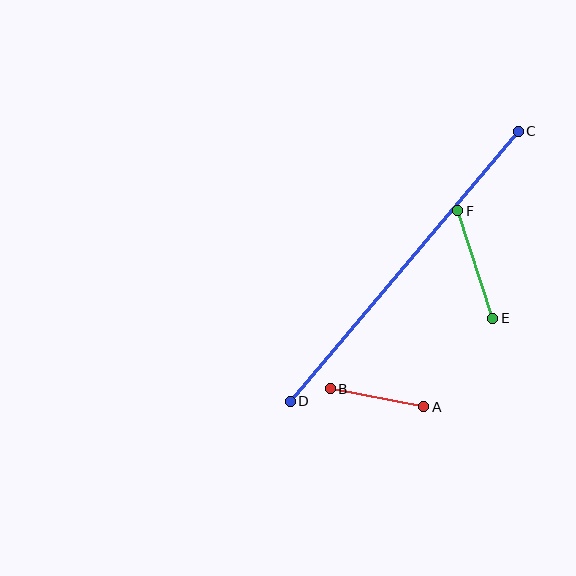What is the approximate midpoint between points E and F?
The midpoint is at approximately (475, 265) pixels.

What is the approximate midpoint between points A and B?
The midpoint is at approximately (377, 398) pixels.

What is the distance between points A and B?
The distance is approximately 95 pixels.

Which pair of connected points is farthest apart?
Points C and D are farthest apart.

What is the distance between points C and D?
The distance is approximately 353 pixels.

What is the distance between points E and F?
The distance is approximately 113 pixels.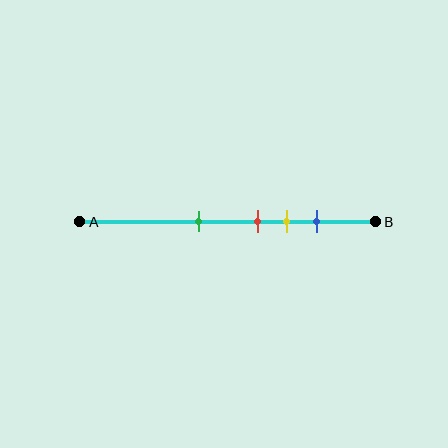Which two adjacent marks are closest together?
The red and yellow marks are the closest adjacent pair.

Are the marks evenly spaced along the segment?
No, the marks are not evenly spaced.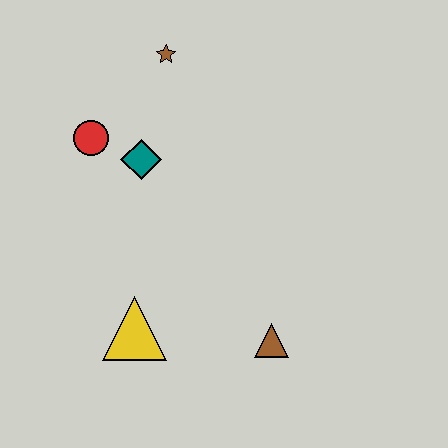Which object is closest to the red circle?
The teal diamond is closest to the red circle.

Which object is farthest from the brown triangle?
The brown star is farthest from the brown triangle.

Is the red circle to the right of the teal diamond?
No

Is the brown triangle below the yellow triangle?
Yes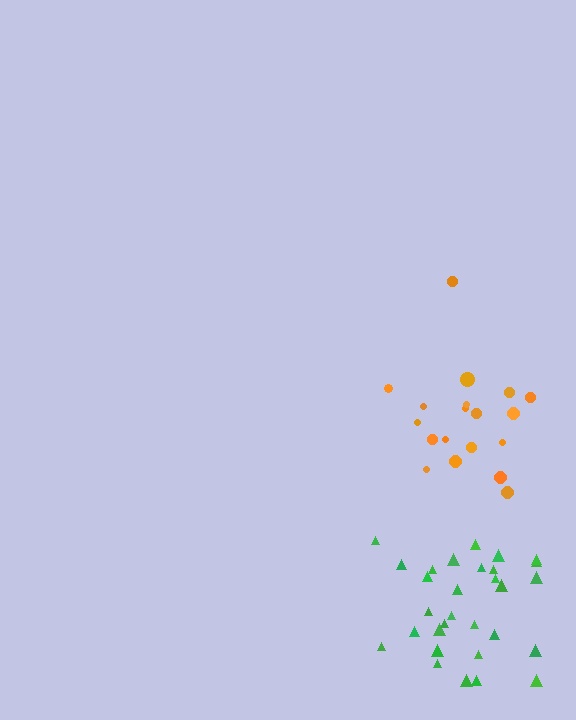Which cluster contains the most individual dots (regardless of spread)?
Green (30).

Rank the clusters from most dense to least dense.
orange, green.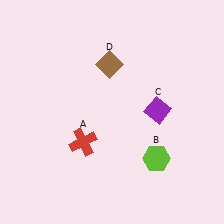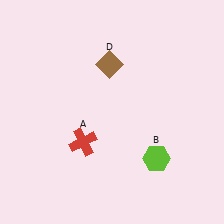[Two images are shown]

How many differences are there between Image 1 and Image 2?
There is 1 difference between the two images.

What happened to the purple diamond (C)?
The purple diamond (C) was removed in Image 2. It was in the top-right area of Image 1.